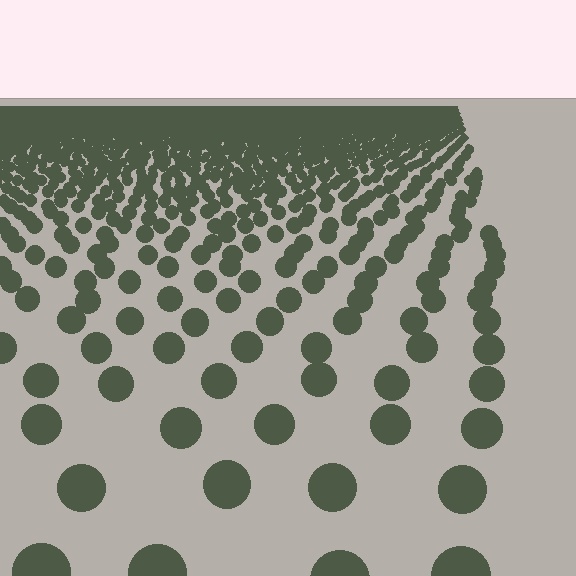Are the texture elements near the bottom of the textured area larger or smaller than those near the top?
Larger. Near the bottom, elements are closer to the viewer and appear at a bigger on-screen size.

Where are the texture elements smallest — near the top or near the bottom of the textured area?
Near the top.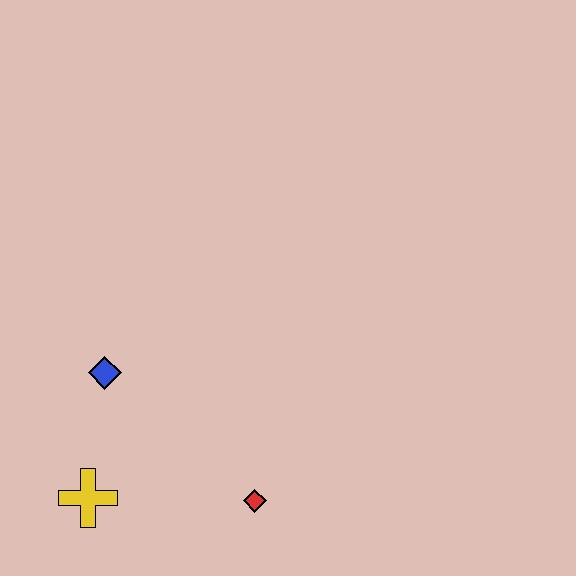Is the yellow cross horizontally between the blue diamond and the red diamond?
No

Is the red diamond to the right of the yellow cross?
Yes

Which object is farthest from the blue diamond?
The red diamond is farthest from the blue diamond.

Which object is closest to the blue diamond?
The yellow cross is closest to the blue diamond.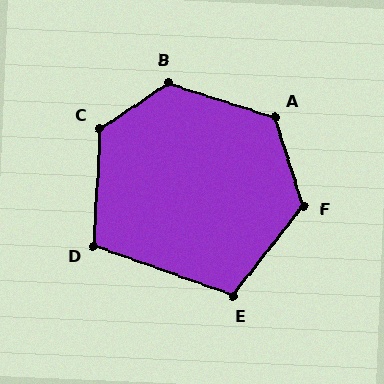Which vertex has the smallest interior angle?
D, at approximately 107 degrees.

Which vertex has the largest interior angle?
B, at approximately 128 degrees.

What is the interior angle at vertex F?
Approximately 125 degrees (obtuse).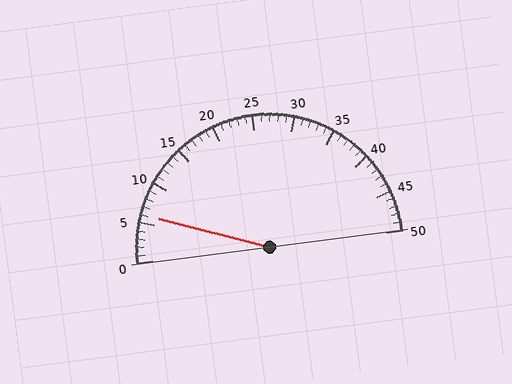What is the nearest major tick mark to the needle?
The nearest major tick mark is 5.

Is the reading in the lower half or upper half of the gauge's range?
The reading is in the lower half of the range (0 to 50).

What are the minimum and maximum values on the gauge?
The gauge ranges from 0 to 50.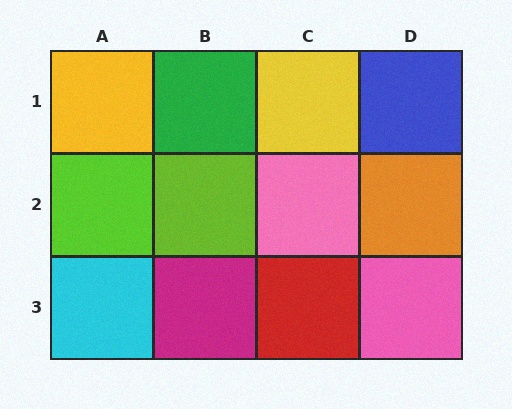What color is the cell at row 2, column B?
Lime.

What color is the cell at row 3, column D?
Pink.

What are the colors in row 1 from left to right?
Yellow, green, yellow, blue.